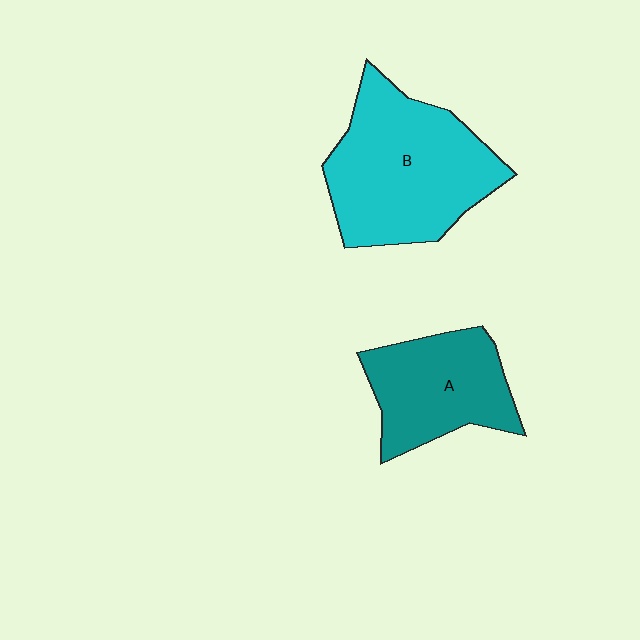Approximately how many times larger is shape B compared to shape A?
Approximately 1.5 times.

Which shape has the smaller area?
Shape A (teal).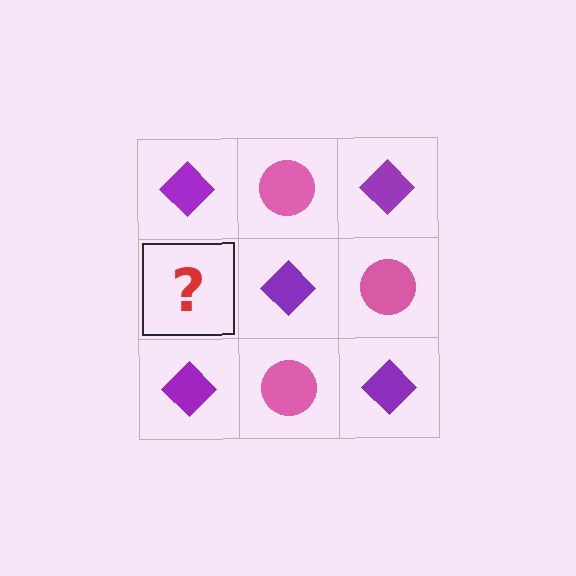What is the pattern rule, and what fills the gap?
The rule is that it alternates purple diamond and pink circle in a checkerboard pattern. The gap should be filled with a pink circle.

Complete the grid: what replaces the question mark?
The question mark should be replaced with a pink circle.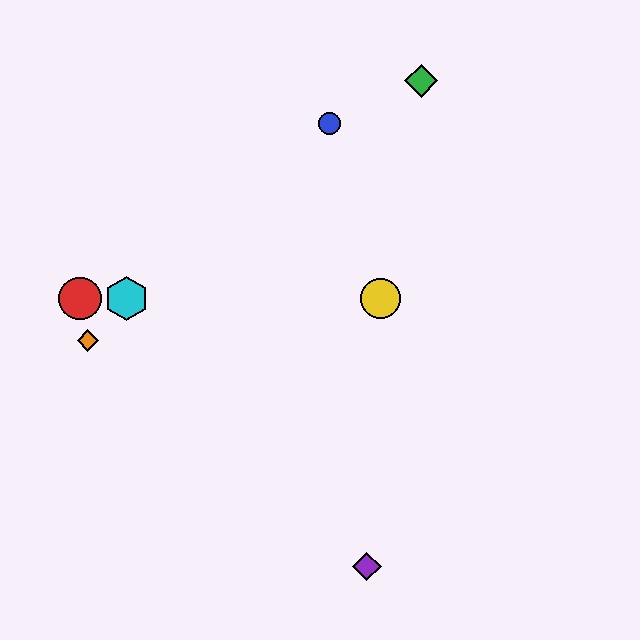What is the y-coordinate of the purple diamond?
The purple diamond is at y≈567.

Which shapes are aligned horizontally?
The red circle, the yellow circle, the cyan hexagon are aligned horizontally.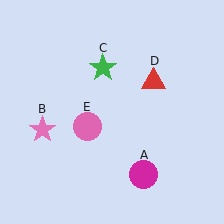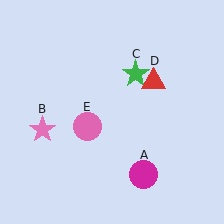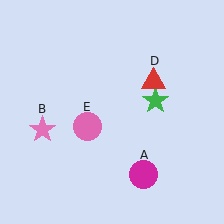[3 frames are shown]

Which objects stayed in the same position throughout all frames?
Magenta circle (object A) and pink star (object B) and red triangle (object D) and pink circle (object E) remained stationary.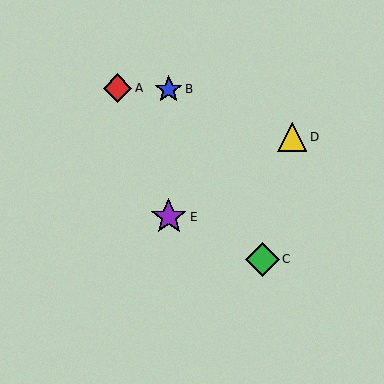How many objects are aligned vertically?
2 objects (B, E) are aligned vertically.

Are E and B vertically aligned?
Yes, both are at x≈169.